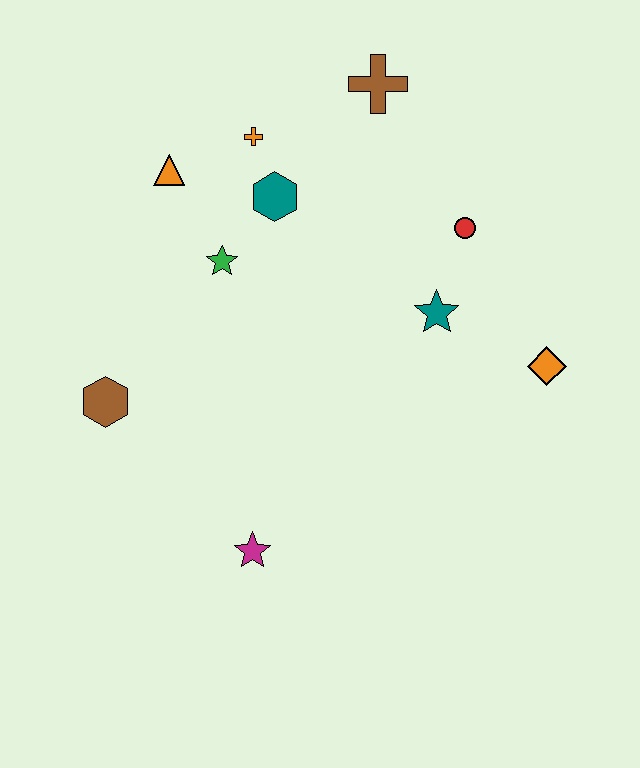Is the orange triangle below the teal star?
No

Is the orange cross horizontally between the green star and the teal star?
Yes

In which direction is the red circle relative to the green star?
The red circle is to the right of the green star.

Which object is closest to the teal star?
The red circle is closest to the teal star.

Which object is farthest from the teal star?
The brown hexagon is farthest from the teal star.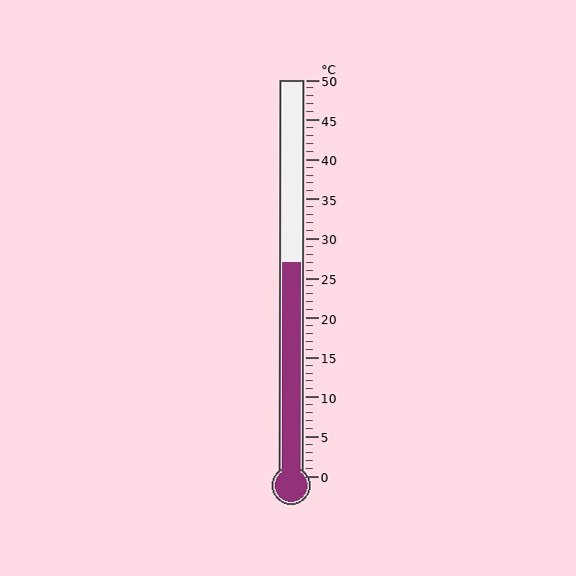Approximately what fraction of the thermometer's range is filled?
The thermometer is filled to approximately 55% of its range.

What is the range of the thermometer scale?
The thermometer scale ranges from 0°C to 50°C.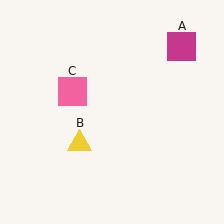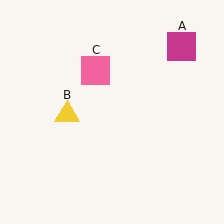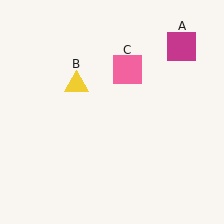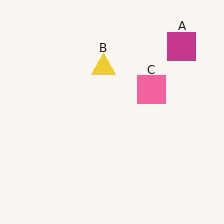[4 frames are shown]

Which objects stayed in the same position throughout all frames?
Magenta square (object A) remained stationary.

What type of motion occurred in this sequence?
The yellow triangle (object B), pink square (object C) rotated clockwise around the center of the scene.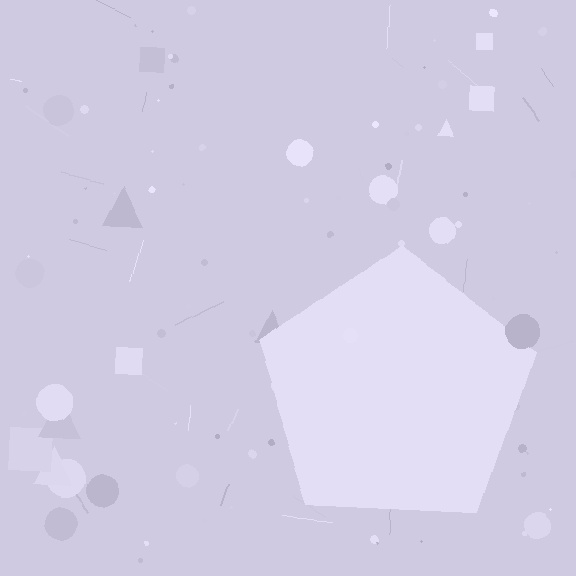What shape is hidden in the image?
A pentagon is hidden in the image.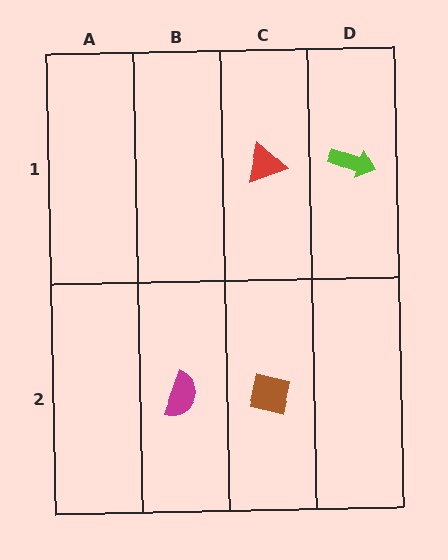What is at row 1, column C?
A red triangle.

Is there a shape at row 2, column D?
No, that cell is empty.